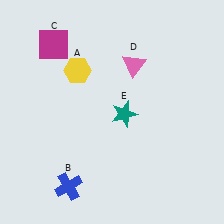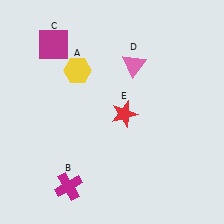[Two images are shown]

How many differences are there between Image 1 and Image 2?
There are 2 differences between the two images.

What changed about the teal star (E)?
In Image 1, E is teal. In Image 2, it changed to red.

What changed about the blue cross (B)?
In Image 1, B is blue. In Image 2, it changed to magenta.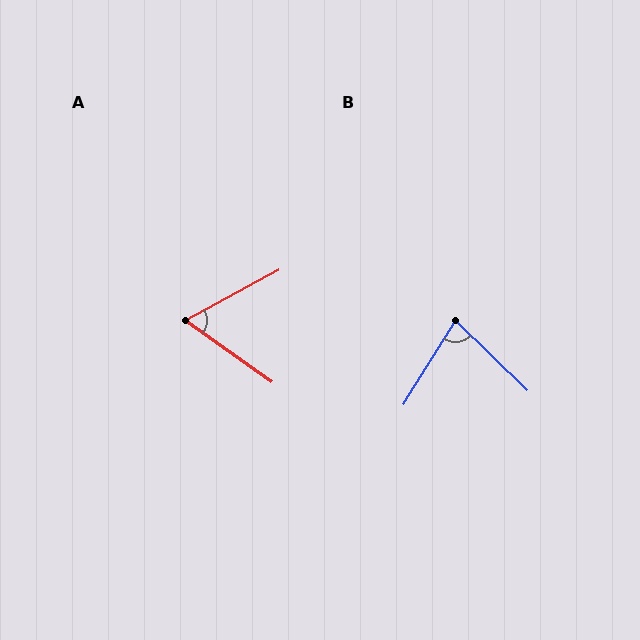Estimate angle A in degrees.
Approximately 64 degrees.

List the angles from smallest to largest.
A (64°), B (77°).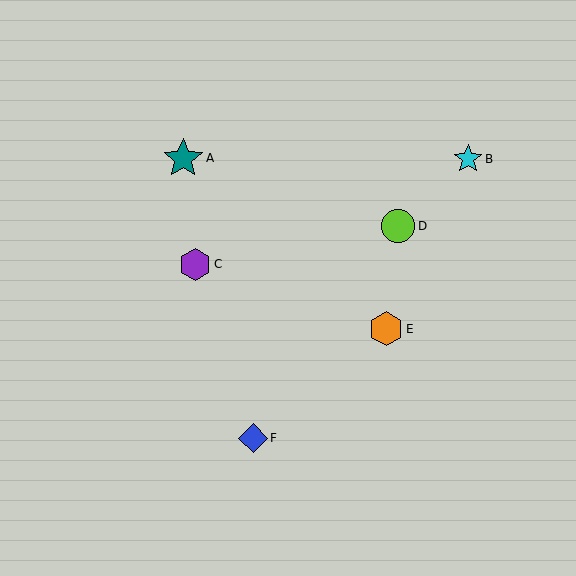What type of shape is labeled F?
Shape F is a blue diamond.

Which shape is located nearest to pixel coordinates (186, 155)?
The teal star (labeled A) at (183, 158) is nearest to that location.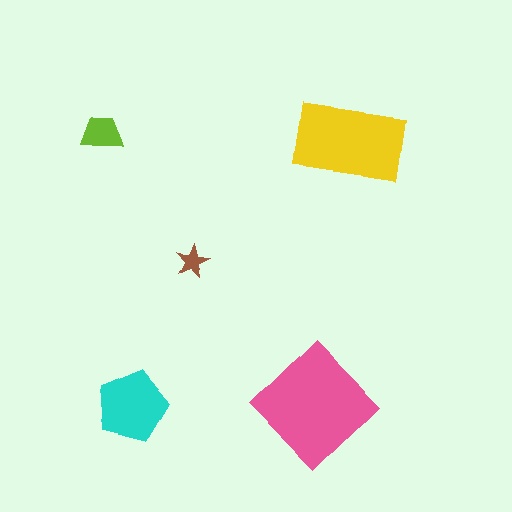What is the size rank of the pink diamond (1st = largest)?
1st.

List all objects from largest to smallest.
The pink diamond, the yellow rectangle, the cyan pentagon, the lime trapezoid, the brown star.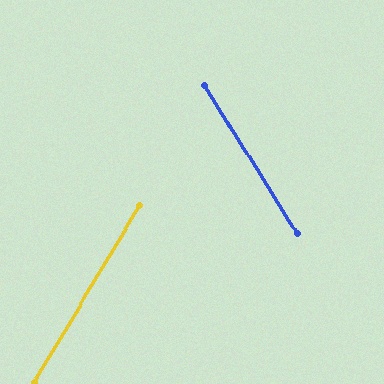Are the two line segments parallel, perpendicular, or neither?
Neither parallel nor perpendicular — they differ by about 63°.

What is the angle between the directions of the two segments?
Approximately 63 degrees.